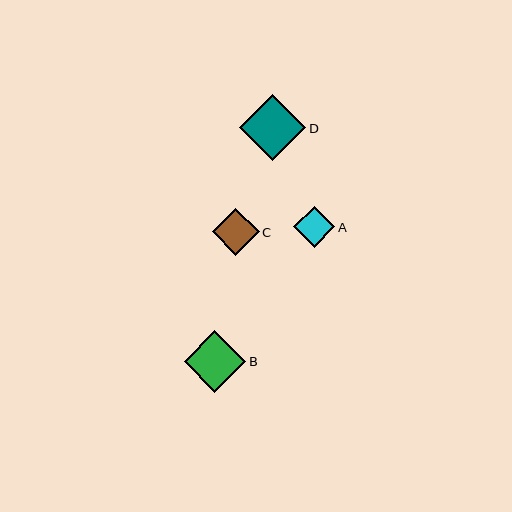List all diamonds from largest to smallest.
From largest to smallest: D, B, C, A.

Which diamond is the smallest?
Diamond A is the smallest with a size of approximately 41 pixels.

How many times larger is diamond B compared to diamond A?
Diamond B is approximately 1.5 times the size of diamond A.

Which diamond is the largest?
Diamond D is the largest with a size of approximately 66 pixels.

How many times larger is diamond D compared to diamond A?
Diamond D is approximately 1.6 times the size of diamond A.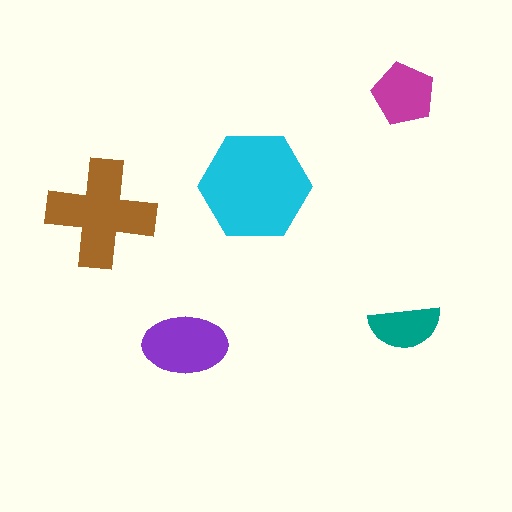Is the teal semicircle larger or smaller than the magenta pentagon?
Smaller.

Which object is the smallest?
The teal semicircle.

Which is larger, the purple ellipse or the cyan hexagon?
The cyan hexagon.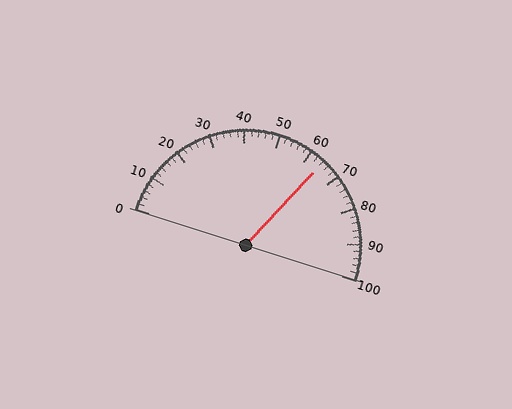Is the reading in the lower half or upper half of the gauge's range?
The reading is in the upper half of the range (0 to 100).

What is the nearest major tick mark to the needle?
The nearest major tick mark is 60.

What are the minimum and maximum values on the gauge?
The gauge ranges from 0 to 100.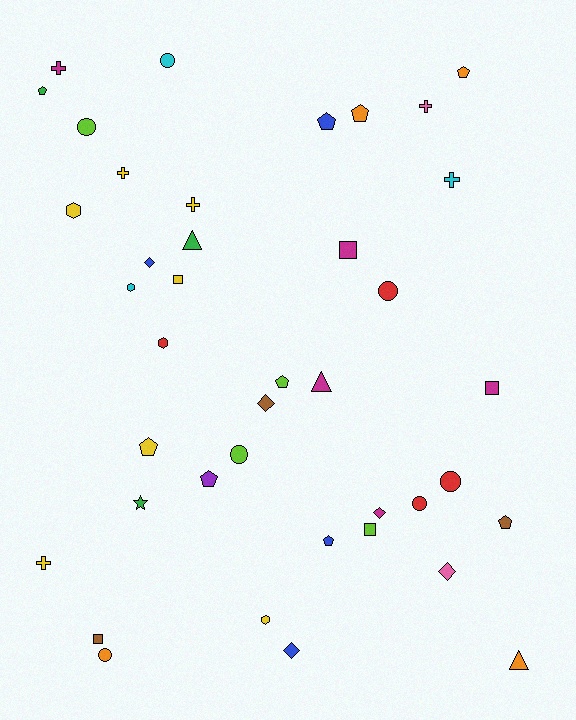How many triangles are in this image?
There are 3 triangles.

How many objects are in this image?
There are 40 objects.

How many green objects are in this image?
There are 3 green objects.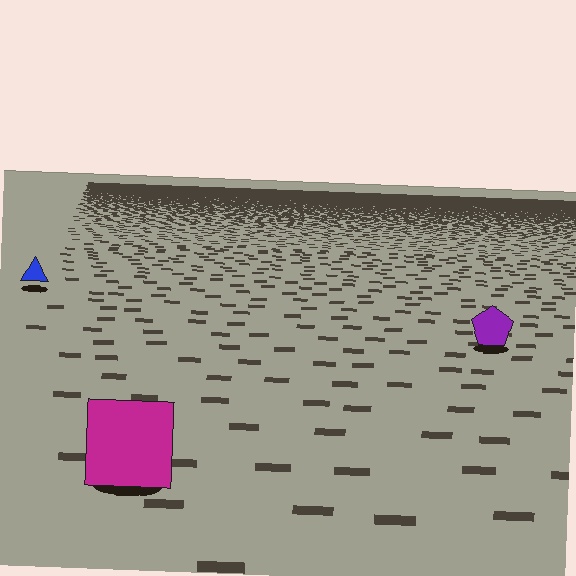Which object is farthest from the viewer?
The blue triangle is farthest from the viewer. It appears smaller and the ground texture around it is denser.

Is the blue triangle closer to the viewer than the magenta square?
No. The magenta square is closer — you can tell from the texture gradient: the ground texture is coarser near it.